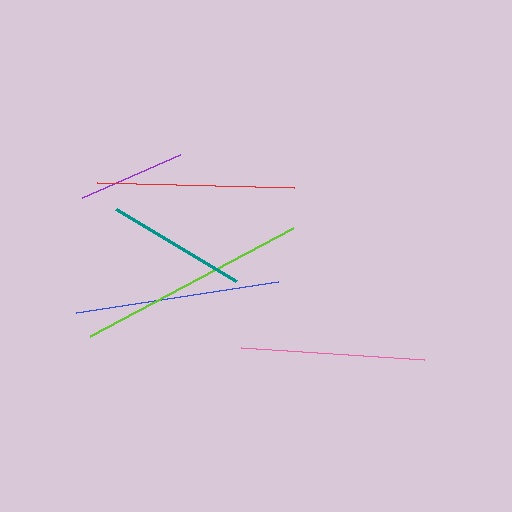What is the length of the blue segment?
The blue segment is approximately 203 pixels long.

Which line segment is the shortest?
The purple line is the shortest at approximately 107 pixels.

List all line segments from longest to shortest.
From longest to shortest: lime, blue, red, pink, teal, purple.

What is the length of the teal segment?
The teal segment is approximately 140 pixels long.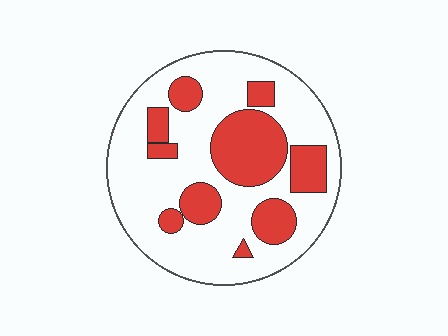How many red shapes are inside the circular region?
10.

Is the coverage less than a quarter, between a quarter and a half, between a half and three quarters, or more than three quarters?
Between a quarter and a half.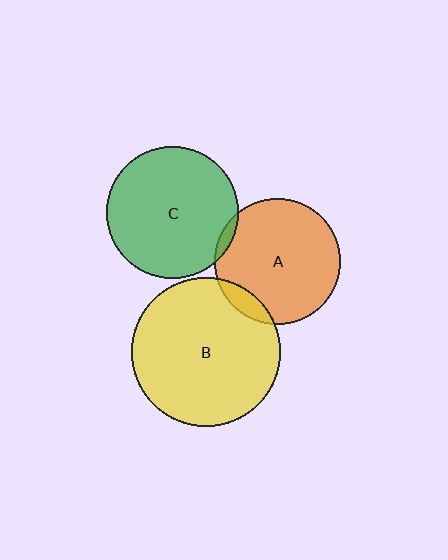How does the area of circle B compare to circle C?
Approximately 1.3 times.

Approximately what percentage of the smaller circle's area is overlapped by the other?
Approximately 5%.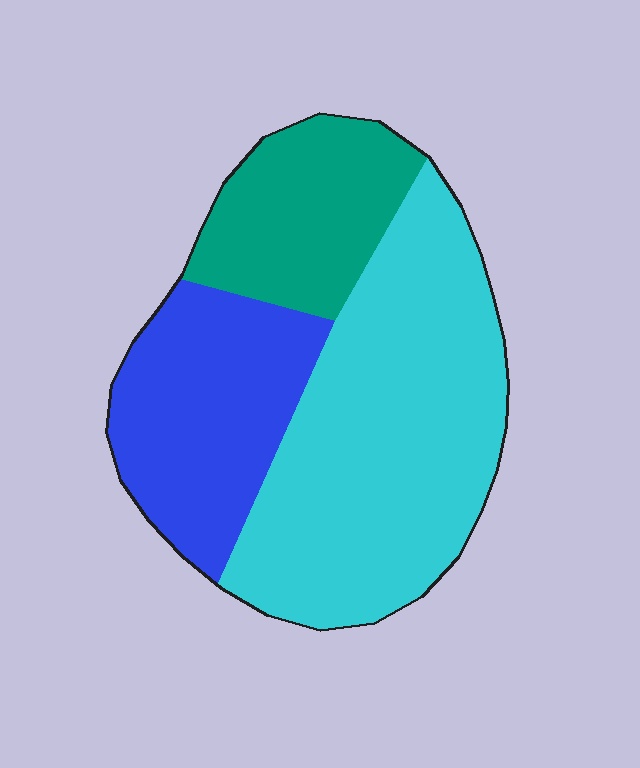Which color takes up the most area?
Cyan, at roughly 50%.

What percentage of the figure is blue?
Blue takes up about one quarter (1/4) of the figure.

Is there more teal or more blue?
Blue.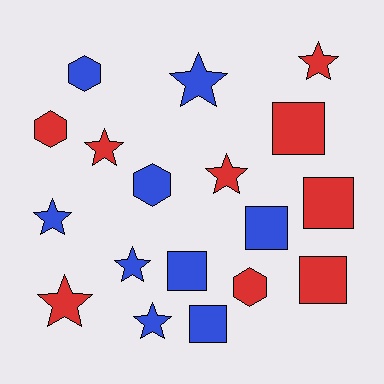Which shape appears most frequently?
Star, with 8 objects.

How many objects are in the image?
There are 18 objects.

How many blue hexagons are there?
There are 2 blue hexagons.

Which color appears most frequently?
Red, with 9 objects.